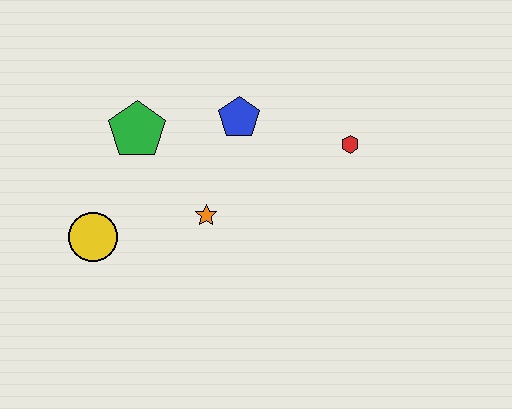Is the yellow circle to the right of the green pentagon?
No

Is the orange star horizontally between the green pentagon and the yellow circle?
No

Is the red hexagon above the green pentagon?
No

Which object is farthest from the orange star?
The red hexagon is farthest from the orange star.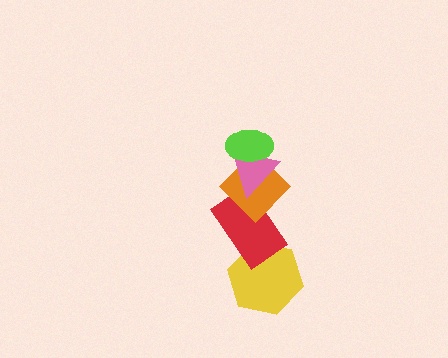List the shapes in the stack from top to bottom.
From top to bottom: the lime ellipse, the pink triangle, the orange diamond, the red rectangle, the yellow hexagon.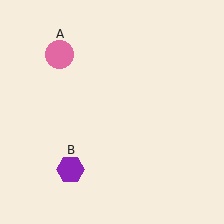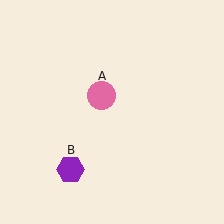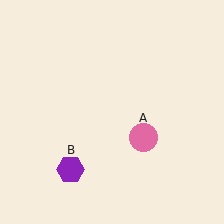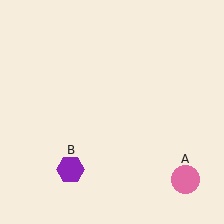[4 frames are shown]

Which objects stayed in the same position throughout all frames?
Purple hexagon (object B) remained stationary.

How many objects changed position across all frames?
1 object changed position: pink circle (object A).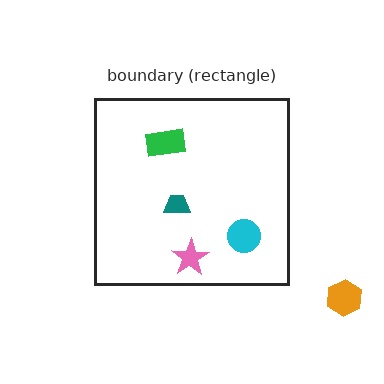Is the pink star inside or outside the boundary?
Inside.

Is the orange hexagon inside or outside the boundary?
Outside.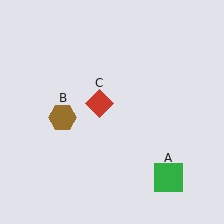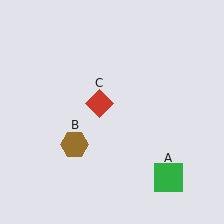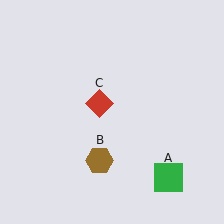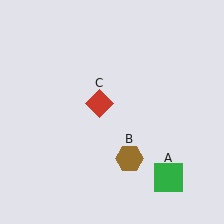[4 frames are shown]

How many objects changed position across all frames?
1 object changed position: brown hexagon (object B).